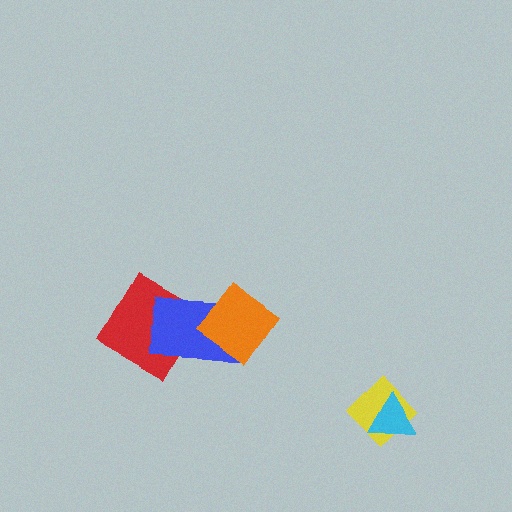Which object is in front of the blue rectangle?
The orange diamond is in front of the blue rectangle.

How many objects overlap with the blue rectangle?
2 objects overlap with the blue rectangle.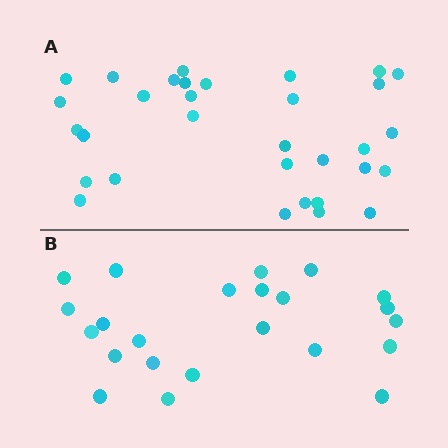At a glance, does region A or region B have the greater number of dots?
Region A (the top region) has more dots.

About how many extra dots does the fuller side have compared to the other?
Region A has roughly 8 or so more dots than region B.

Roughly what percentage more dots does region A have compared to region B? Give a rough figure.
About 40% more.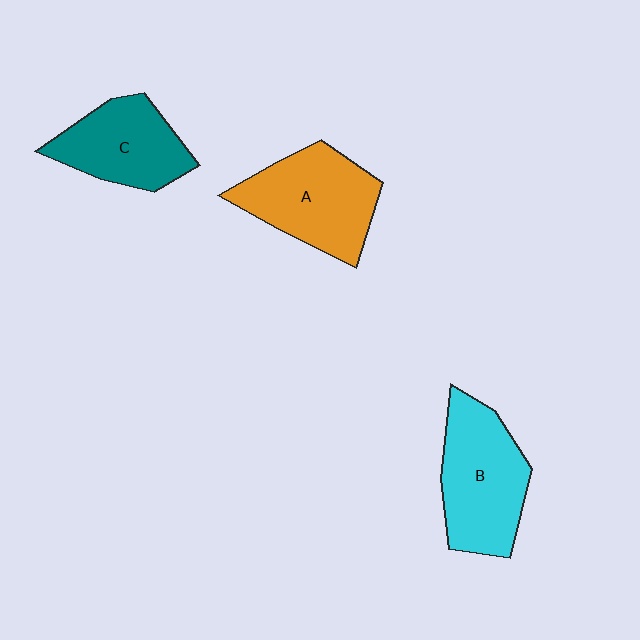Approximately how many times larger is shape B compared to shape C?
Approximately 1.2 times.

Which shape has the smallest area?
Shape C (teal).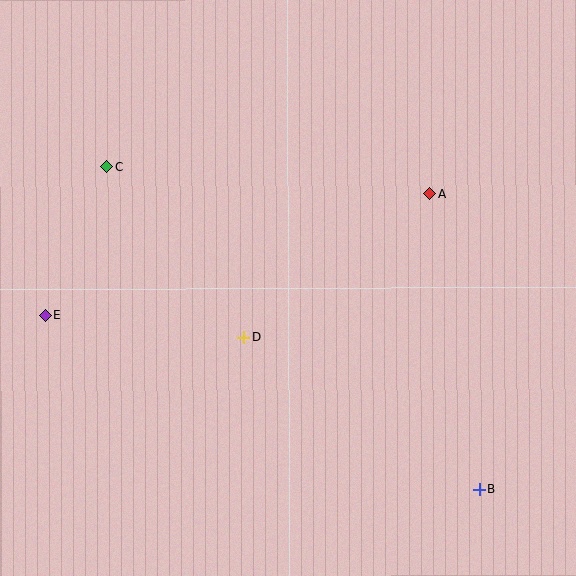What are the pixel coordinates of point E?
Point E is at (45, 316).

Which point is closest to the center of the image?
Point D at (244, 337) is closest to the center.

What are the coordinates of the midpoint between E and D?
The midpoint between E and D is at (145, 326).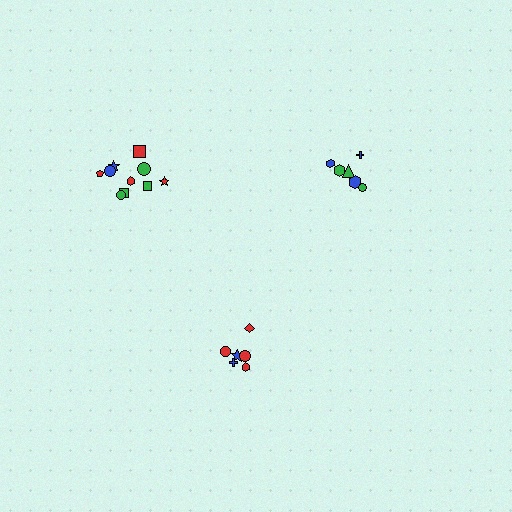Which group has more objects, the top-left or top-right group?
The top-left group.